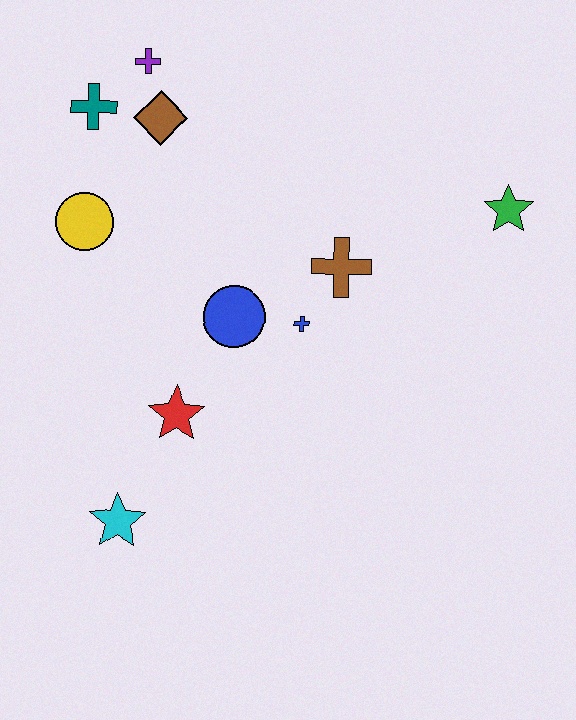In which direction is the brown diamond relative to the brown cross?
The brown diamond is to the left of the brown cross.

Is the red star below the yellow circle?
Yes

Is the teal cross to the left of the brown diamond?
Yes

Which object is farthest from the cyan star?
The green star is farthest from the cyan star.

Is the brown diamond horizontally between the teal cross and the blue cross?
Yes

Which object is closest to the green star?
The brown cross is closest to the green star.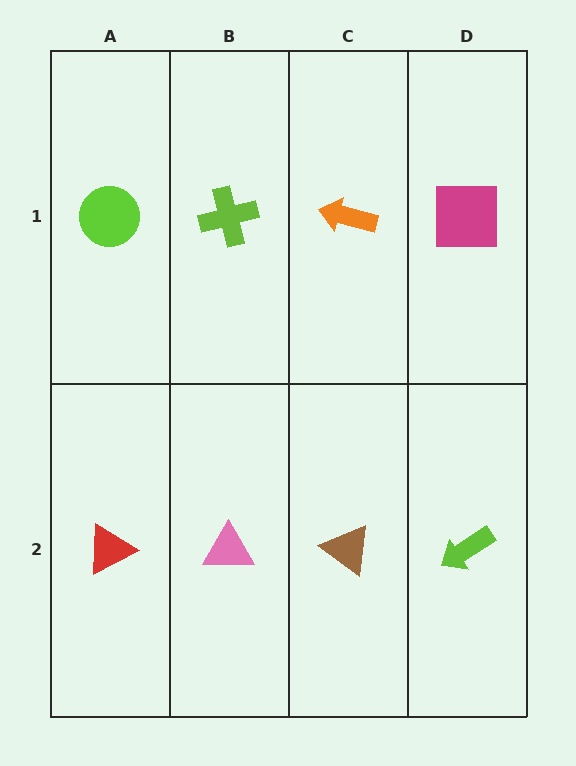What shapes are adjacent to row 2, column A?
A lime circle (row 1, column A), a pink triangle (row 2, column B).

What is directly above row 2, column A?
A lime circle.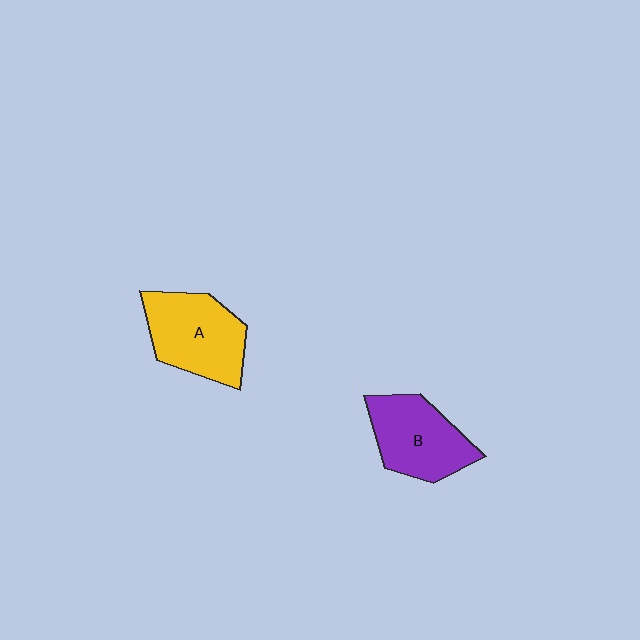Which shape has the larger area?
Shape A (yellow).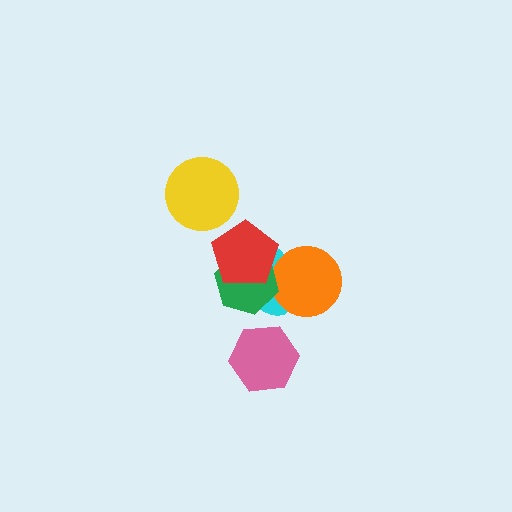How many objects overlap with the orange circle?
2 objects overlap with the orange circle.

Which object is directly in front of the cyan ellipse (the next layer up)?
The orange circle is directly in front of the cyan ellipse.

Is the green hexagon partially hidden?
Yes, it is partially covered by another shape.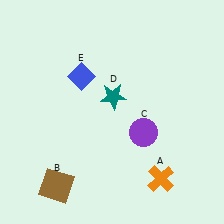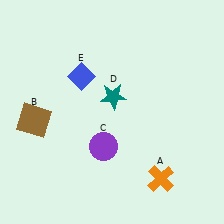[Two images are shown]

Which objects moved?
The objects that moved are: the brown square (B), the purple circle (C).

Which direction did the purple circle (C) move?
The purple circle (C) moved left.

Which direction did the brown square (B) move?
The brown square (B) moved up.